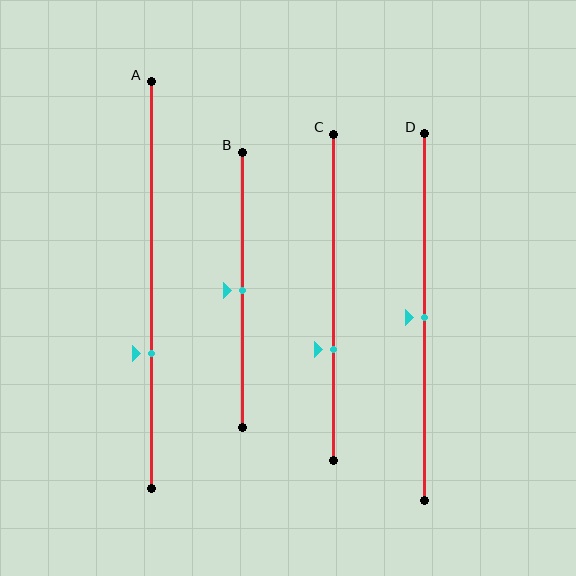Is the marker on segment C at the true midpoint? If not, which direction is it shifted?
No, the marker on segment C is shifted downward by about 16% of the segment length.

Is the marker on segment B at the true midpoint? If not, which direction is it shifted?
Yes, the marker on segment B is at the true midpoint.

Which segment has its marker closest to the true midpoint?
Segment B has its marker closest to the true midpoint.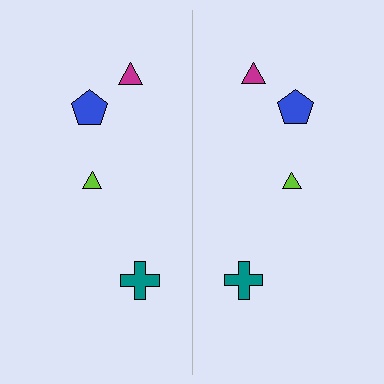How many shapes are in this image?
There are 8 shapes in this image.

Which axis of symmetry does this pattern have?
The pattern has a vertical axis of symmetry running through the center of the image.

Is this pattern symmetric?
Yes, this pattern has bilateral (reflection) symmetry.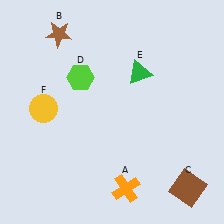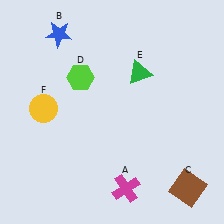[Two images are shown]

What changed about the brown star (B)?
In Image 1, B is brown. In Image 2, it changed to blue.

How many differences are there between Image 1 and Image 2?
There are 2 differences between the two images.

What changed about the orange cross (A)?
In Image 1, A is orange. In Image 2, it changed to magenta.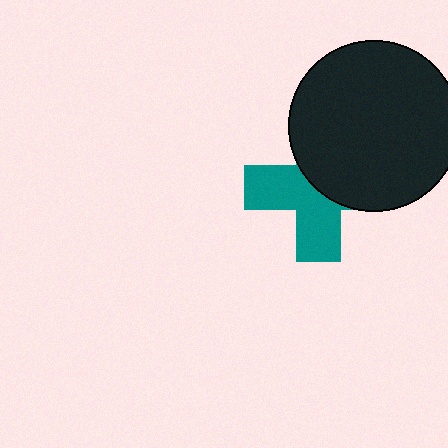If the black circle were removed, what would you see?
You would see the complete teal cross.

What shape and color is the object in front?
The object in front is a black circle.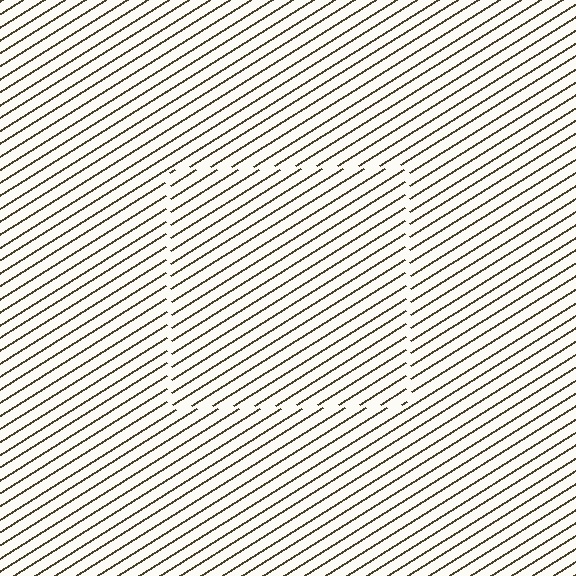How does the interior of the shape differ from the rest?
The interior of the shape contains the same grating, shifted by half a period — the contour is defined by the phase discontinuity where line-ends from the inner and outer gratings abut.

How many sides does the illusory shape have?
4 sides — the line-ends trace a square.